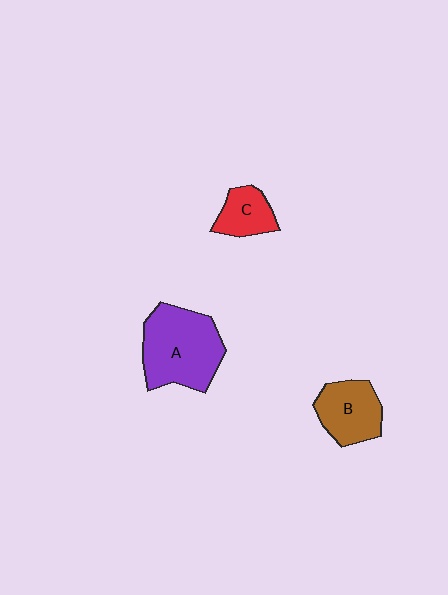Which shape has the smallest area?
Shape C (red).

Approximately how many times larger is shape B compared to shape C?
Approximately 1.5 times.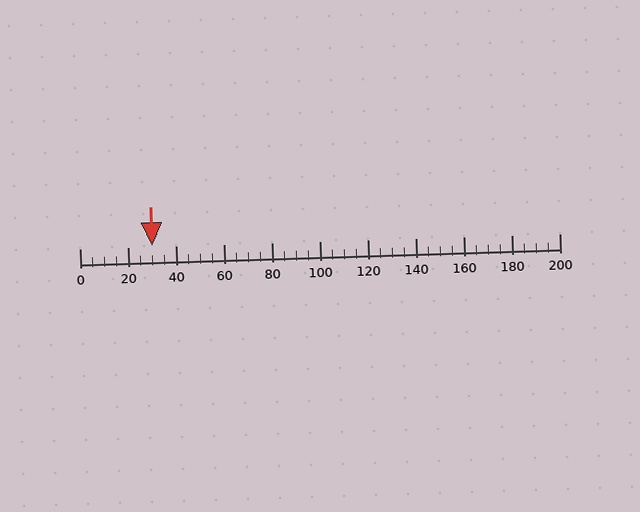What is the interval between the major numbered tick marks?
The major tick marks are spaced 20 units apart.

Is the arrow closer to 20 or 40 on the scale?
The arrow is closer to 40.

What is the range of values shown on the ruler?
The ruler shows values from 0 to 200.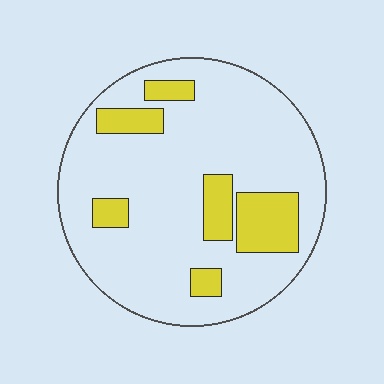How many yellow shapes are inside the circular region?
6.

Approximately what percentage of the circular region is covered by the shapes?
Approximately 20%.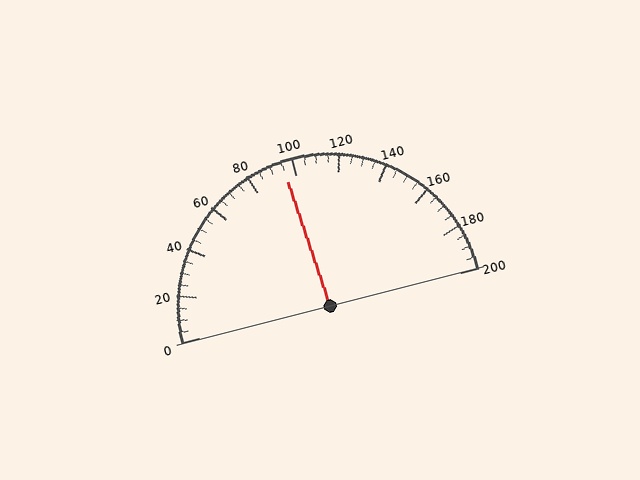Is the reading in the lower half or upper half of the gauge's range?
The reading is in the lower half of the range (0 to 200).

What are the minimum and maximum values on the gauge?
The gauge ranges from 0 to 200.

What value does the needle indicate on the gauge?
The needle indicates approximately 95.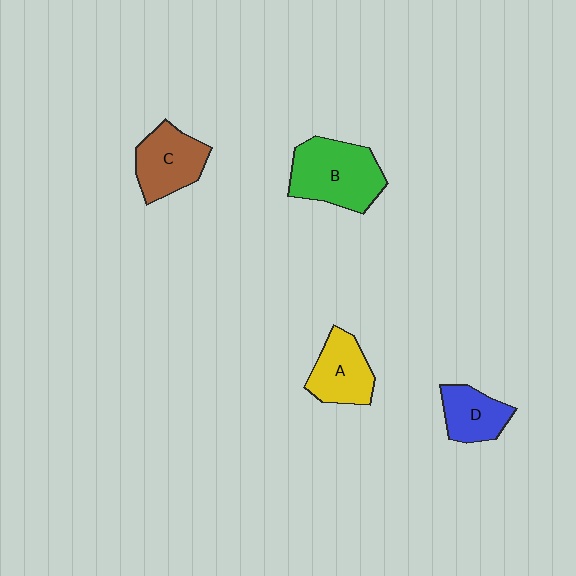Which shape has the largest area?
Shape B (green).